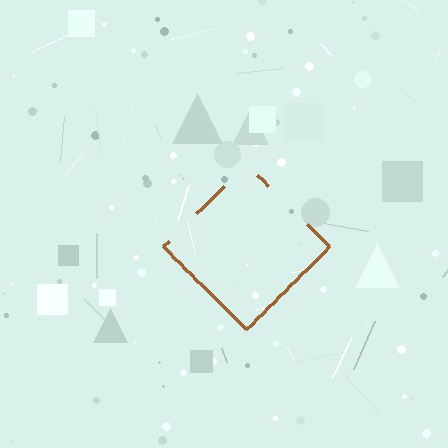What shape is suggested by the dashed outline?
The dashed outline suggests a diamond.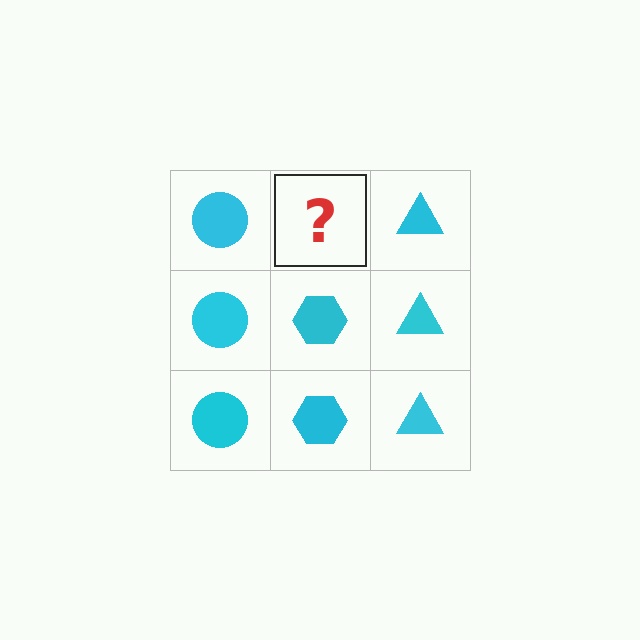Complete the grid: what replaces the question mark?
The question mark should be replaced with a cyan hexagon.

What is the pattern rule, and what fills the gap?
The rule is that each column has a consistent shape. The gap should be filled with a cyan hexagon.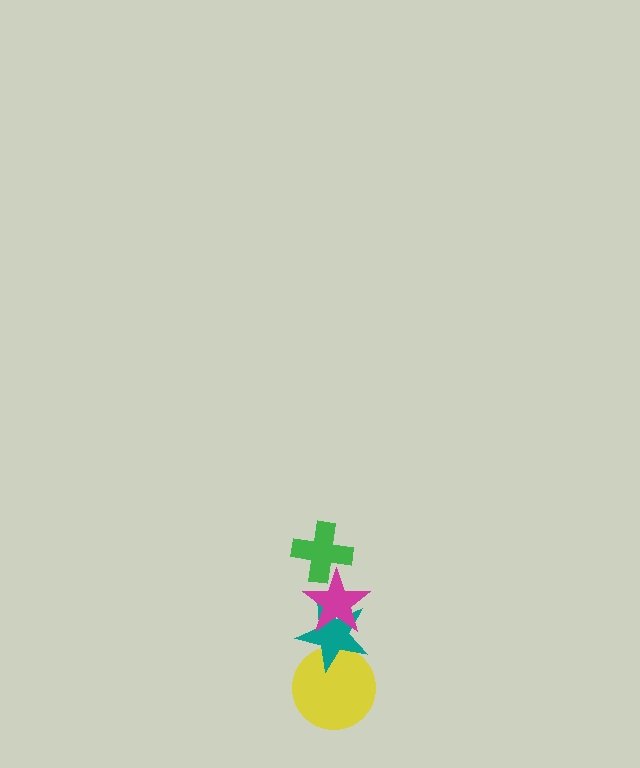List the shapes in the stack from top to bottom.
From top to bottom: the green cross, the magenta star, the teal star, the yellow circle.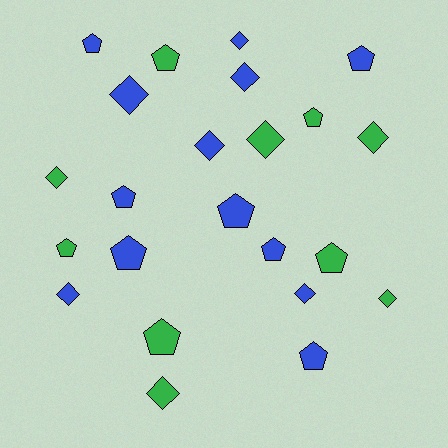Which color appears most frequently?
Blue, with 13 objects.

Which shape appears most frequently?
Pentagon, with 12 objects.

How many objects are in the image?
There are 23 objects.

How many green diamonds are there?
There are 5 green diamonds.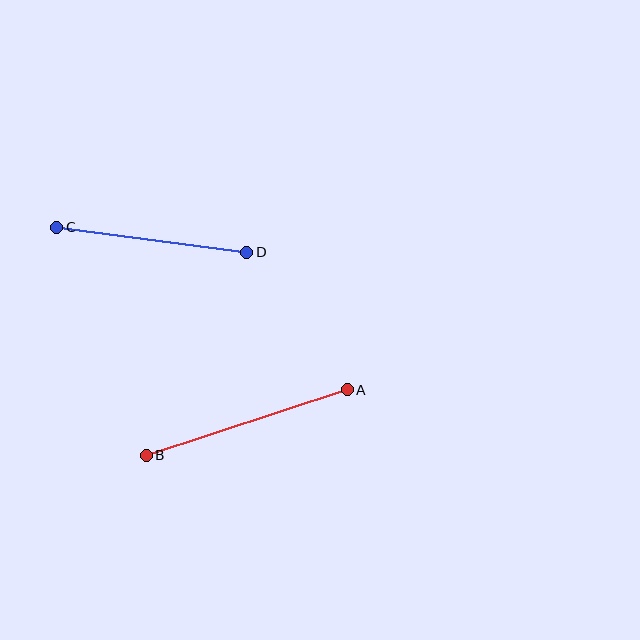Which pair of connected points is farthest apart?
Points A and B are farthest apart.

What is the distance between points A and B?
The distance is approximately 211 pixels.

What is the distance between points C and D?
The distance is approximately 192 pixels.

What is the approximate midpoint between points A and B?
The midpoint is at approximately (247, 423) pixels.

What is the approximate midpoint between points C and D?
The midpoint is at approximately (152, 240) pixels.